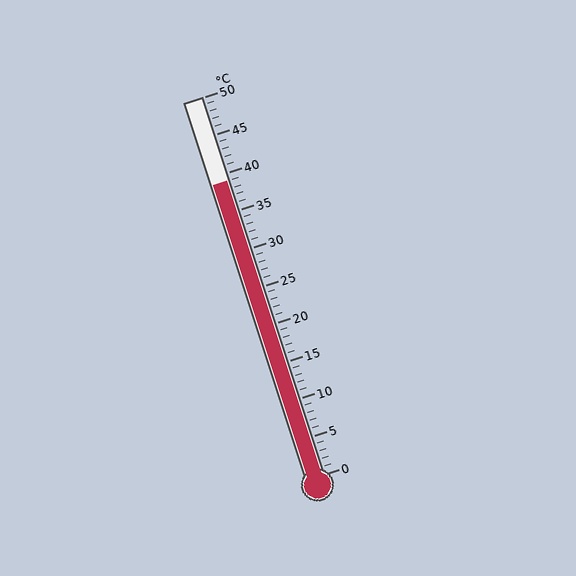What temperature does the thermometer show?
The thermometer shows approximately 39°C.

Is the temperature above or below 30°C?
The temperature is above 30°C.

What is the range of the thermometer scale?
The thermometer scale ranges from 0°C to 50°C.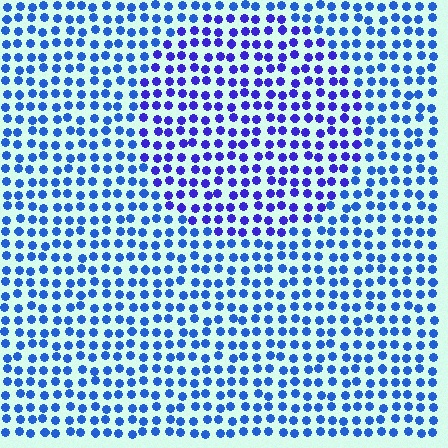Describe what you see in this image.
The image is filled with small blue elements in a uniform arrangement. A circle-shaped region is visible where the elements are tinted to a slightly different hue, forming a subtle color boundary.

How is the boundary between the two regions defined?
The boundary is defined purely by a slight shift in hue (about 28 degrees). Spacing, size, and orientation are identical on both sides.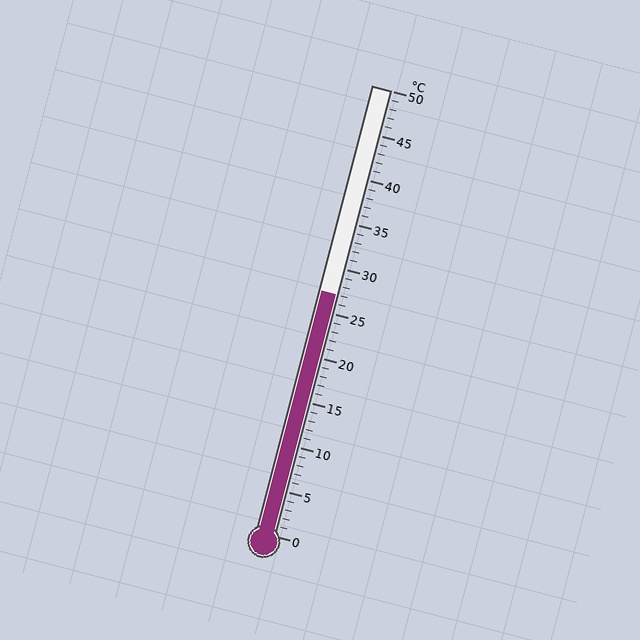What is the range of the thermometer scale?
The thermometer scale ranges from 0°C to 50°C.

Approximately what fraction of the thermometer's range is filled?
The thermometer is filled to approximately 55% of its range.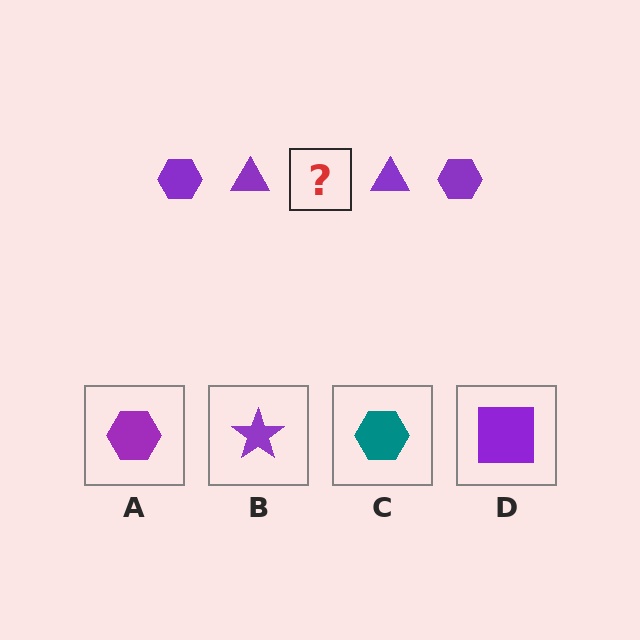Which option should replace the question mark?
Option A.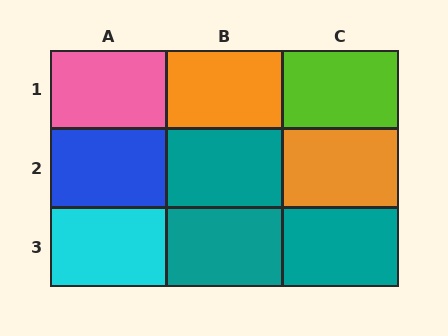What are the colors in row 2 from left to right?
Blue, teal, orange.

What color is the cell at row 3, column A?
Cyan.